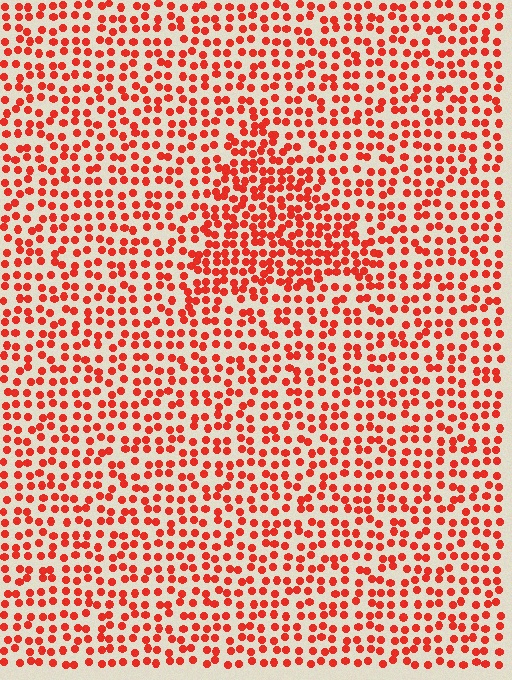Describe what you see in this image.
The image contains small red elements arranged at two different densities. A triangle-shaped region is visible where the elements are more densely packed than the surrounding area.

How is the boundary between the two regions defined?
The boundary is defined by a change in element density (approximately 1.6x ratio). All elements are the same color, size, and shape.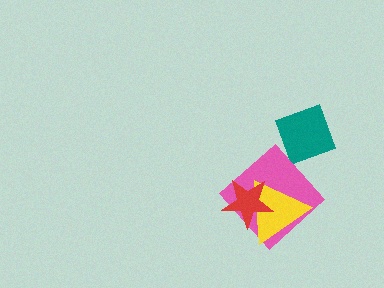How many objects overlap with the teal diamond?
0 objects overlap with the teal diamond.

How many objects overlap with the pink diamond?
2 objects overlap with the pink diamond.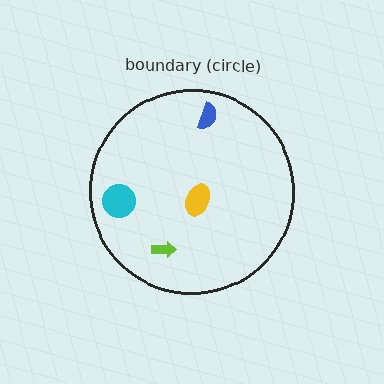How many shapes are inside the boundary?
4 inside, 0 outside.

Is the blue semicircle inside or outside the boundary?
Inside.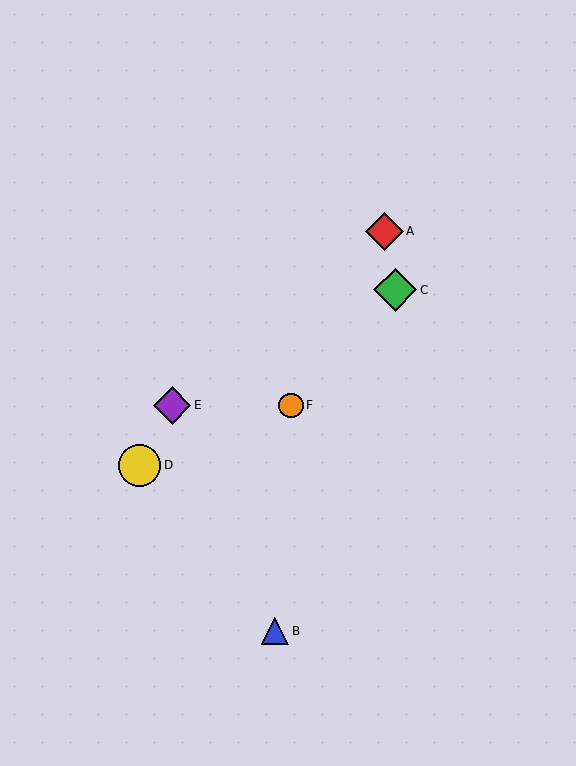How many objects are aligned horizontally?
2 objects (E, F) are aligned horizontally.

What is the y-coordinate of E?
Object E is at y≈405.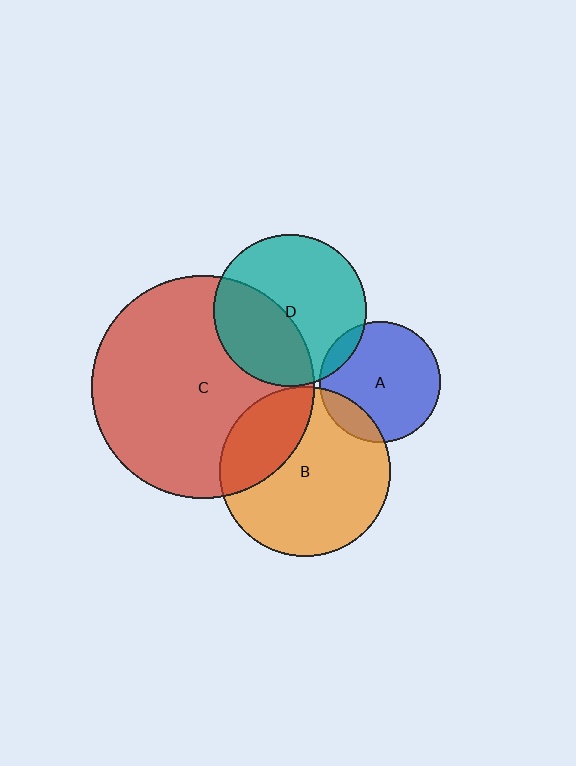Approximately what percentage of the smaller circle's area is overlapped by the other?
Approximately 15%.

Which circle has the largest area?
Circle C (red).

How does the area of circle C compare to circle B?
Approximately 1.7 times.